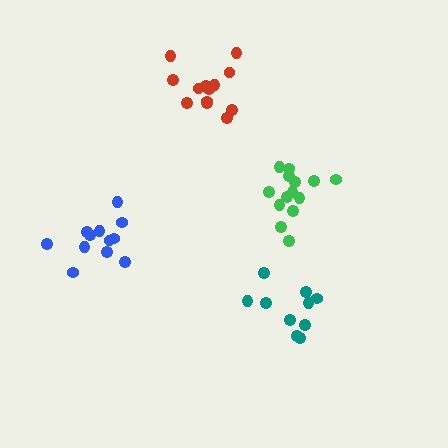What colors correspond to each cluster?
The clusters are colored: green, teal, blue, red.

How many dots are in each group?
Group 1: 14 dots, Group 2: 10 dots, Group 3: 12 dots, Group 4: 13 dots (49 total).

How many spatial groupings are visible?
There are 4 spatial groupings.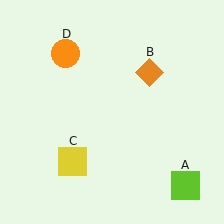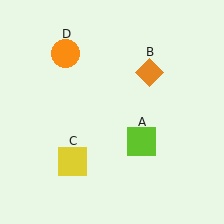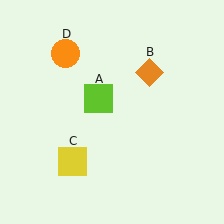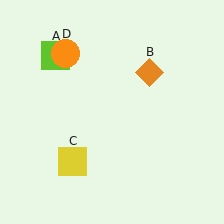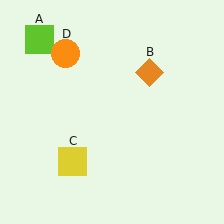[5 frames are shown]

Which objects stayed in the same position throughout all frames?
Orange diamond (object B) and yellow square (object C) and orange circle (object D) remained stationary.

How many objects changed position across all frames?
1 object changed position: lime square (object A).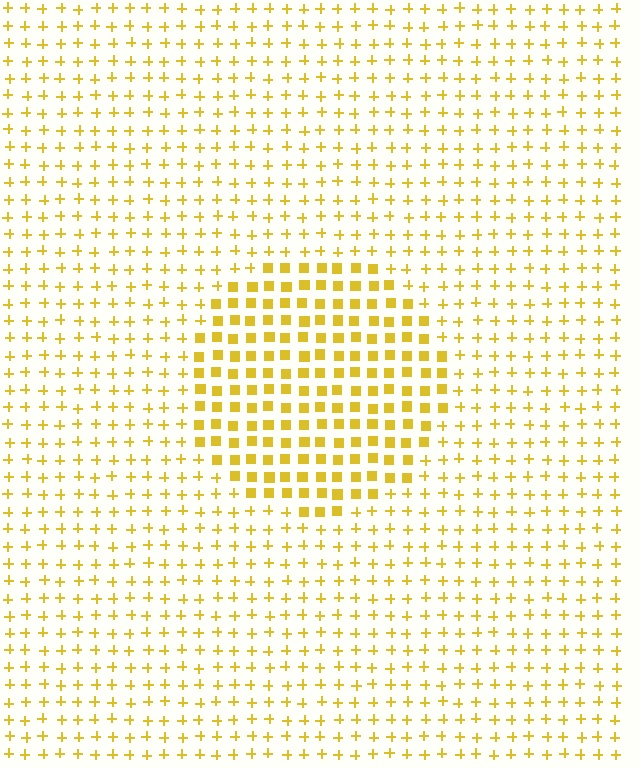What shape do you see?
I see a circle.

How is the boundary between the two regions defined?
The boundary is defined by a change in element shape: squares inside vs. plus signs outside. All elements share the same color and spacing.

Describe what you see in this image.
The image is filled with small yellow elements arranged in a uniform grid. A circle-shaped region contains squares, while the surrounding area contains plus signs. The boundary is defined purely by the change in element shape.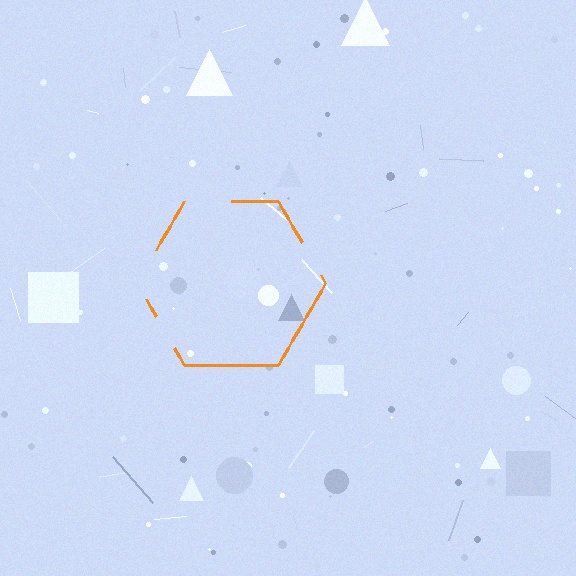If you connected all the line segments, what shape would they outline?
They would outline a hexagon.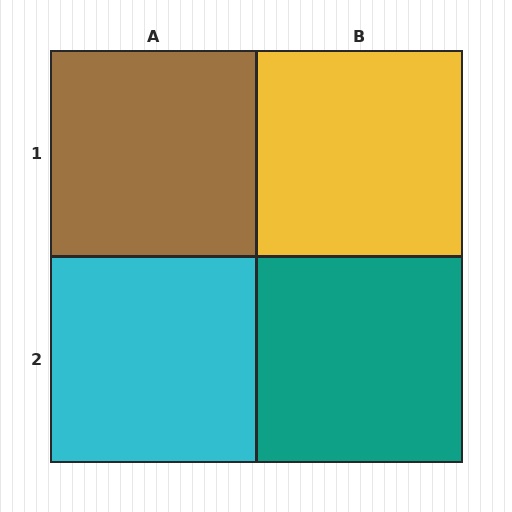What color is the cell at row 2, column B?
Teal.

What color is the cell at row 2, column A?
Cyan.